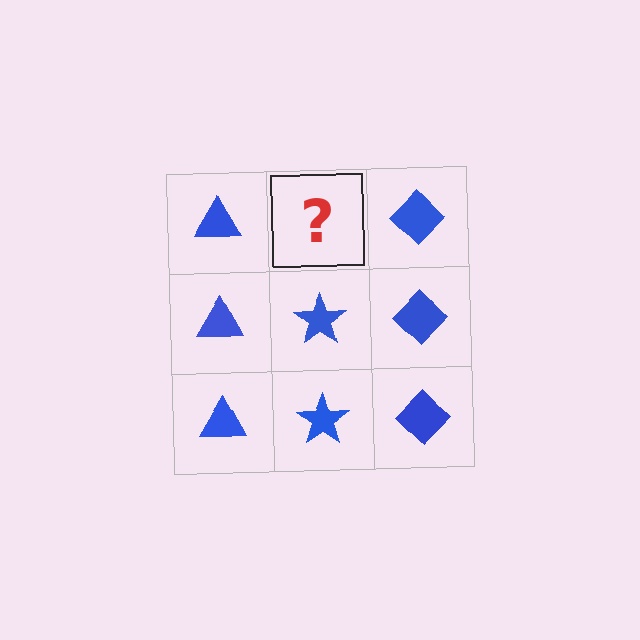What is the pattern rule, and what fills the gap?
The rule is that each column has a consistent shape. The gap should be filled with a blue star.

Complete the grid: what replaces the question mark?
The question mark should be replaced with a blue star.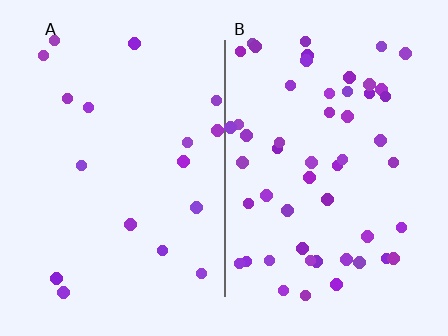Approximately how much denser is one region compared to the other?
Approximately 3.1× — region B over region A.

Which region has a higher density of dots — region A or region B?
B (the right).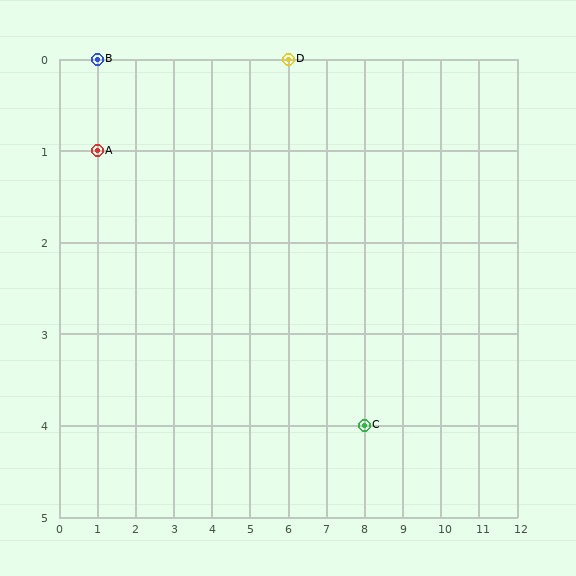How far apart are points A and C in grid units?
Points A and C are 7 columns and 3 rows apart (about 7.6 grid units diagonally).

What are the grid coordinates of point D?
Point D is at grid coordinates (6, 0).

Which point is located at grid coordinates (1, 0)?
Point B is at (1, 0).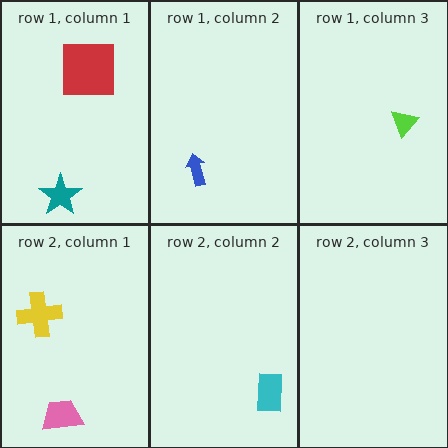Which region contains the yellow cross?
The row 2, column 1 region.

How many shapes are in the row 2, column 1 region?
2.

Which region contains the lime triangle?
The row 1, column 3 region.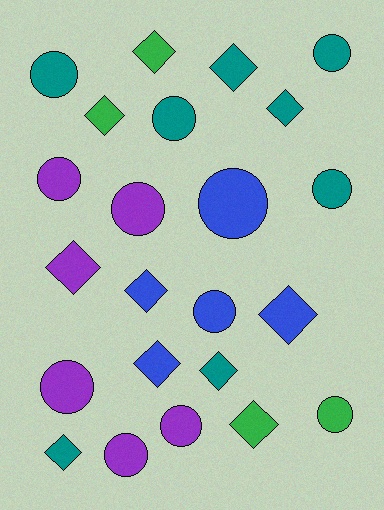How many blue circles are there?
There are 2 blue circles.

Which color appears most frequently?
Teal, with 8 objects.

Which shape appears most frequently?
Circle, with 12 objects.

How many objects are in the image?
There are 23 objects.